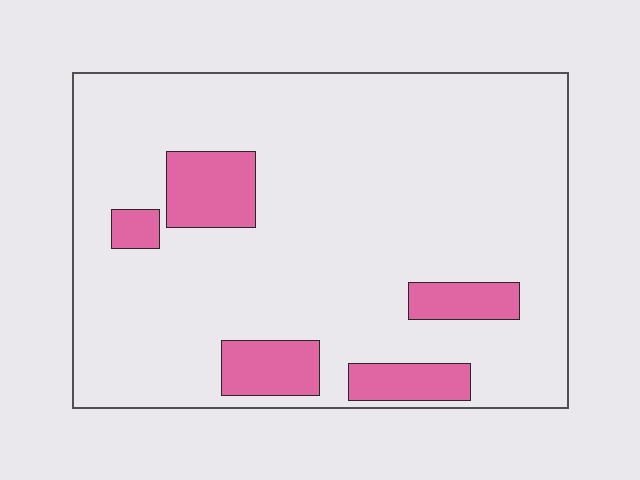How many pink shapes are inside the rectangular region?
5.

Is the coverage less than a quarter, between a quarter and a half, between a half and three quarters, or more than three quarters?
Less than a quarter.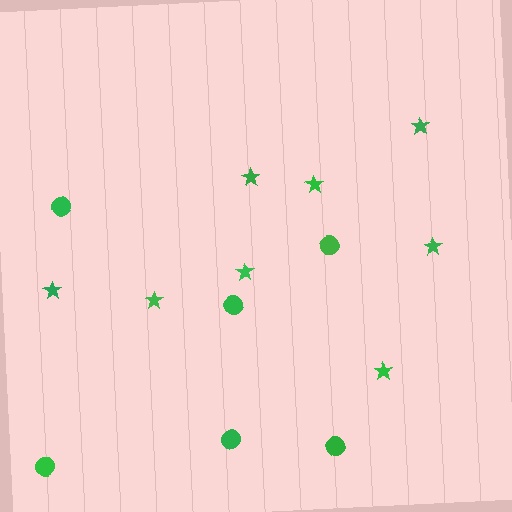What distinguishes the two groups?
There are 2 groups: one group of stars (8) and one group of circles (6).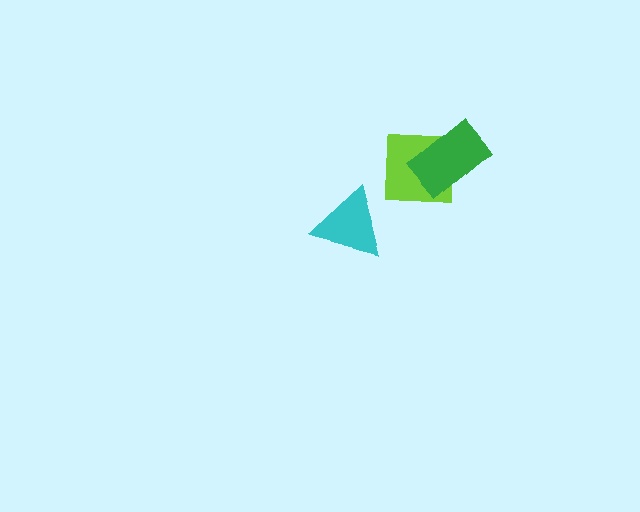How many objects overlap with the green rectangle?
1 object overlaps with the green rectangle.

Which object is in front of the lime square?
The green rectangle is in front of the lime square.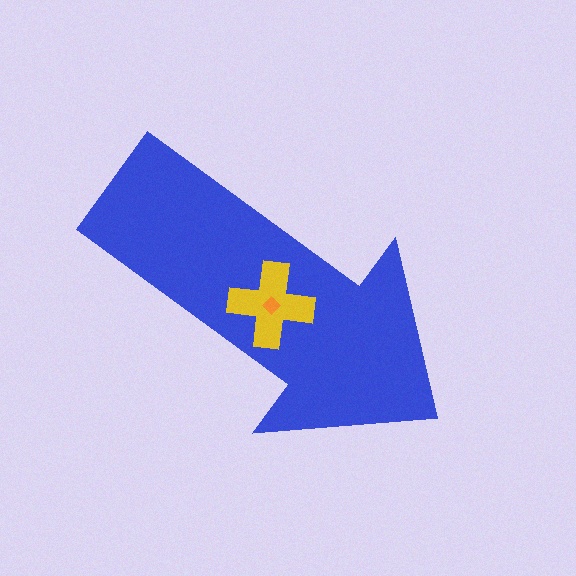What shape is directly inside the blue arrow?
The yellow cross.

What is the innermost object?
The orange diamond.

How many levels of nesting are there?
3.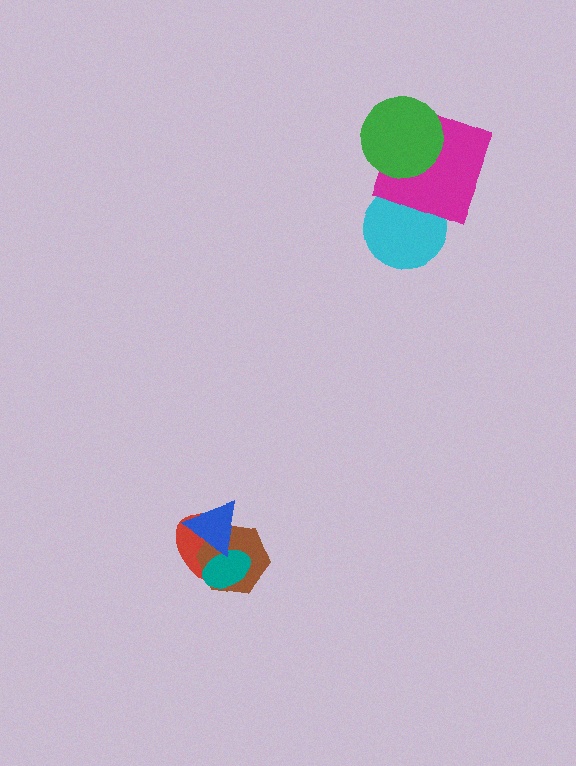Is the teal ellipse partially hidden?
Yes, it is partially covered by another shape.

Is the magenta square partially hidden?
Yes, it is partially covered by another shape.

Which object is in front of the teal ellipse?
The blue triangle is in front of the teal ellipse.